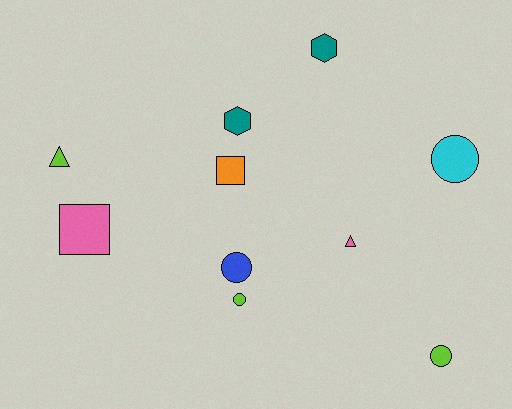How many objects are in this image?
There are 10 objects.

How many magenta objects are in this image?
There are no magenta objects.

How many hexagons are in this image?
There are 2 hexagons.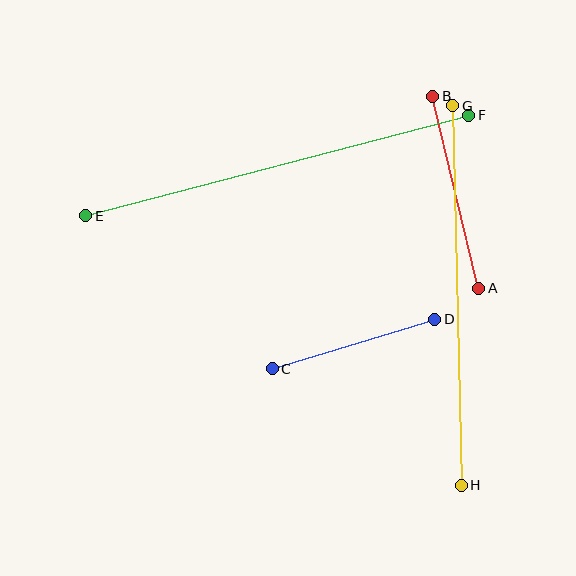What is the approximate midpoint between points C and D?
The midpoint is at approximately (353, 344) pixels.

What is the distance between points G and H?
The distance is approximately 380 pixels.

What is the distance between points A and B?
The distance is approximately 197 pixels.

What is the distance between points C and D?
The distance is approximately 170 pixels.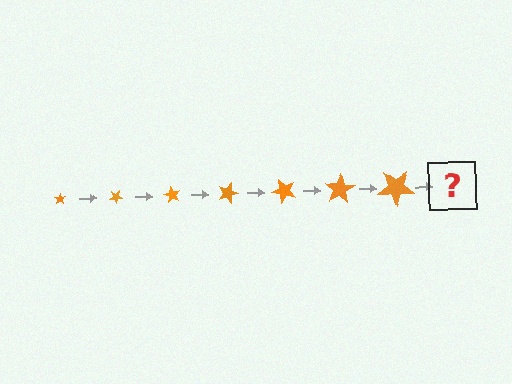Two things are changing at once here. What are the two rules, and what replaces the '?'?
The two rules are that the star grows larger each step and it rotates 30 degrees each step. The '?' should be a star, larger than the previous one and rotated 210 degrees from the start.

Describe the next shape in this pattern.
It should be a star, larger than the previous one and rotated 210 degrees from the start.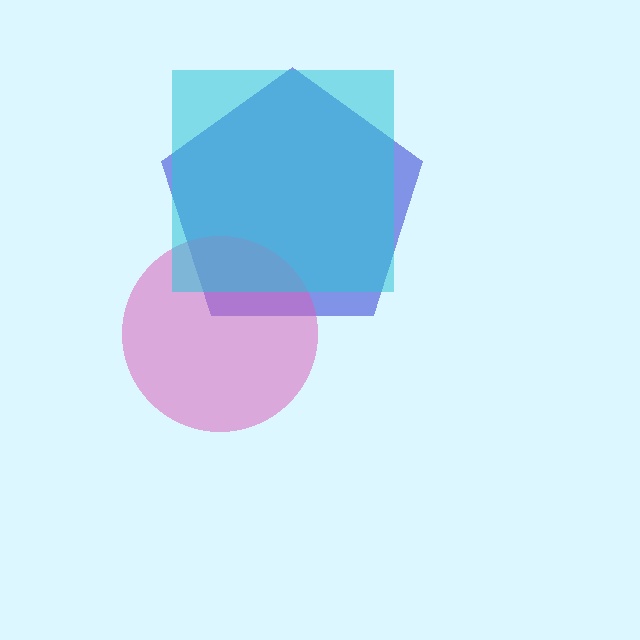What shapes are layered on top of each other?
The layered shapes are: a blue pentagon, a pink circle, a cyan square.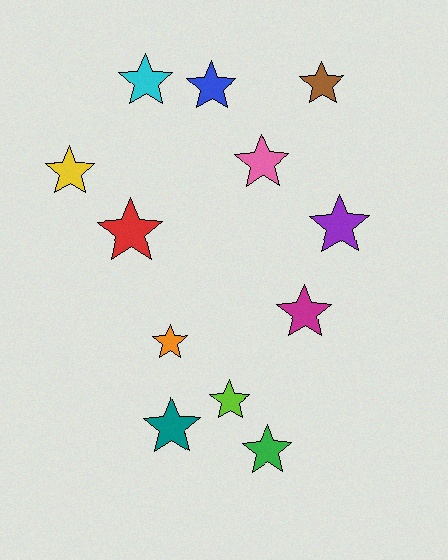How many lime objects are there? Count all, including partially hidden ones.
There is 1 lime object.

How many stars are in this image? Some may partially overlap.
There are 12 stars.